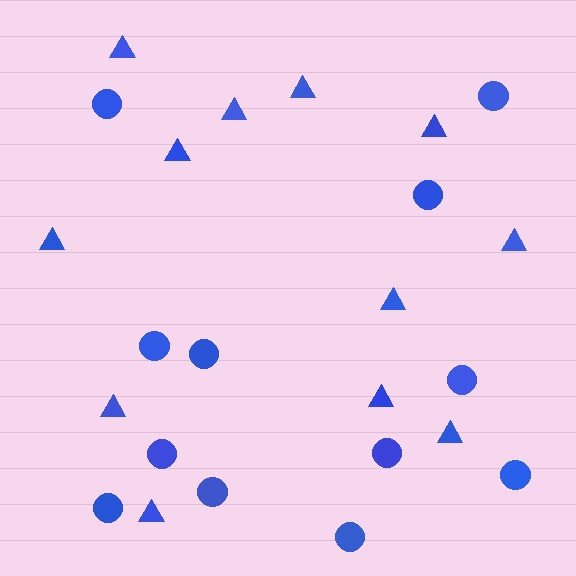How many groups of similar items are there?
There are 2 groups: one group of triangles (12) and one group of circles (12).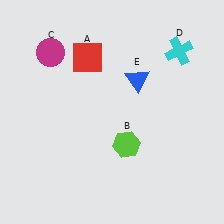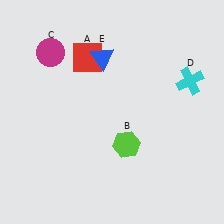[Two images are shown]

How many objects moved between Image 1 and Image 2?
2 objects moved between the two images.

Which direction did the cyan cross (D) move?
The cyan cross (D) moved down.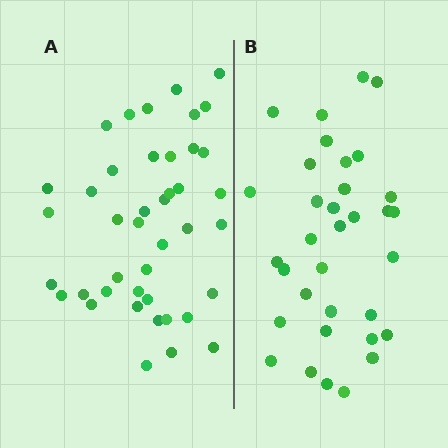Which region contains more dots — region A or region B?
Region A (the left region) has more dots.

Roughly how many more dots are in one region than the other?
Region A has roughly 8 or so more dots than region B.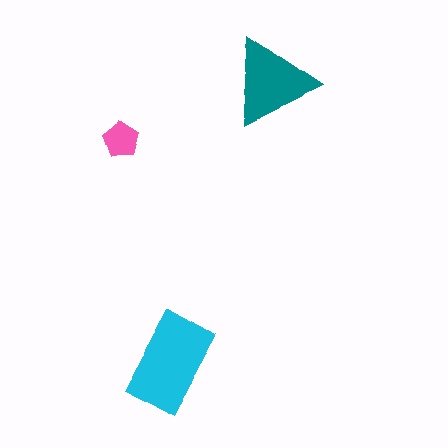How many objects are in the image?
There are 3 objects in the image.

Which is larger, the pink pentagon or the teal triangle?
The teal triangle.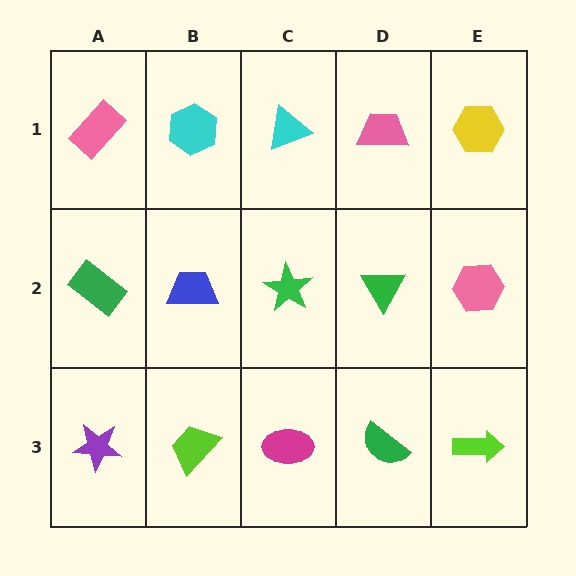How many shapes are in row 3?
5 shapes.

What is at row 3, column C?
A magenta ellipse.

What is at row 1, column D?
A pink trapezoid.